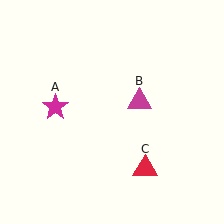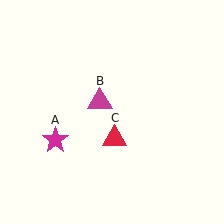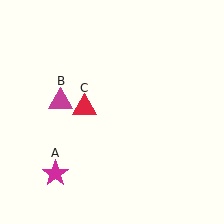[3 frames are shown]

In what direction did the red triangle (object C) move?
The red triangle (object C) moved up and to the left.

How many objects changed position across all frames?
3 objects changed position: magenta star (object A), magenta triangle (object B), red triangle (object C).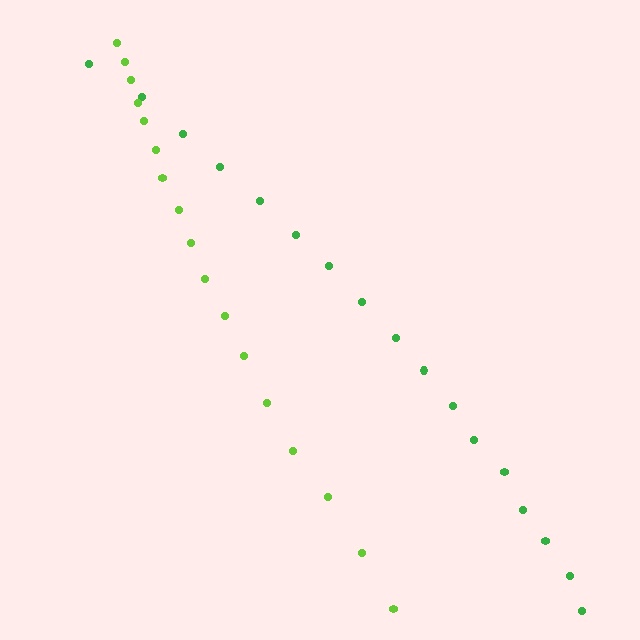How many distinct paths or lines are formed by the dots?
There are 2 distinct paths.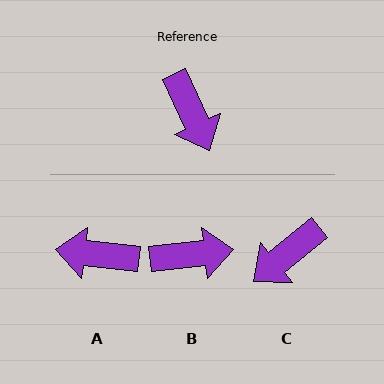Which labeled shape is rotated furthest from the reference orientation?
A, about 122 degrees away.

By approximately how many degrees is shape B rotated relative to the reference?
Approximately 71 degrees counter-clockwise.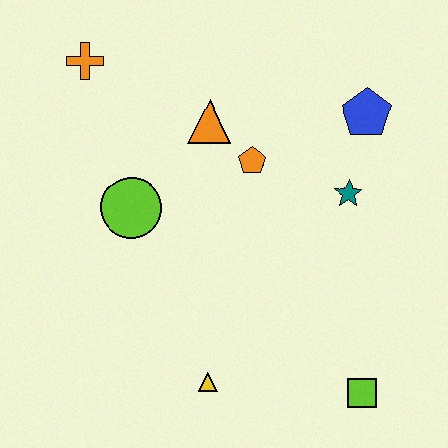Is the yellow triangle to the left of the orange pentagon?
Yes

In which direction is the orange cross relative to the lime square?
The orange cross is above the lime square.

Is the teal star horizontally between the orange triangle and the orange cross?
No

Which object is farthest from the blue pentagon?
The yellow triangle is farthest from the blue pentagon.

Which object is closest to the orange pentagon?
The orange triangle is closest to the orange pentagon.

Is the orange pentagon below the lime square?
No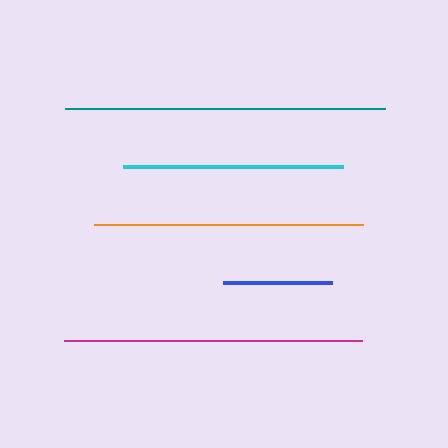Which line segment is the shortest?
The blue line is the shortest at approximately 109 pixels.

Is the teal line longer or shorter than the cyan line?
The teal line is longer than the cyan line.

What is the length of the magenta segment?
The magenta segment is approximately 298 pixels long.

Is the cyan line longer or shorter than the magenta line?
The magenta line is longer than the cyan line.